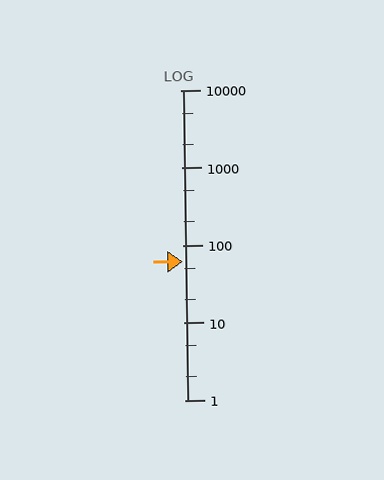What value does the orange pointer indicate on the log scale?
The pointer indicates approximately 62.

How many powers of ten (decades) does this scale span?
The scale spans 4 decades, from 1 to 10000.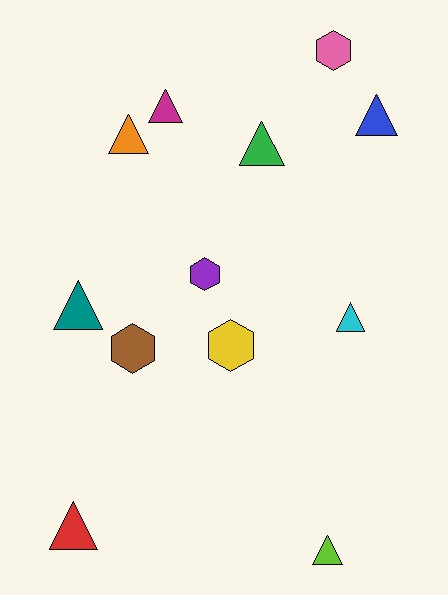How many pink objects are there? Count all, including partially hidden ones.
There is 1 pink object.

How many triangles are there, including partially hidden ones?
There are 8 triangles.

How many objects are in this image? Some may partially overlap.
There are 12 objects.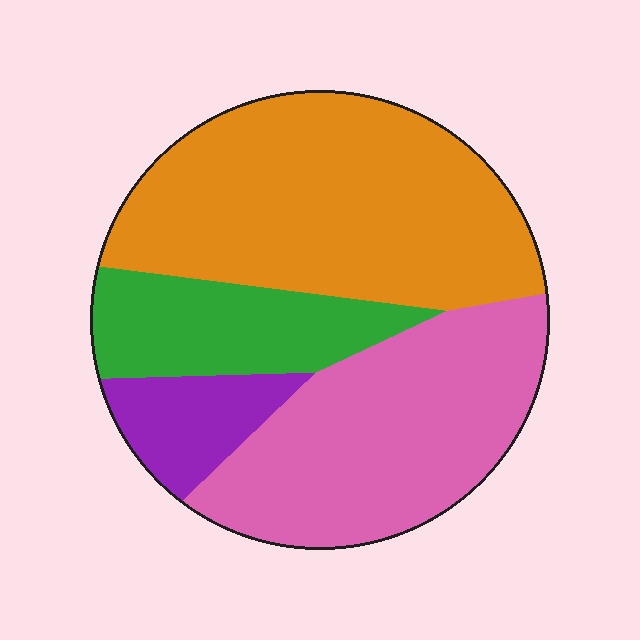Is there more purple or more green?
Green.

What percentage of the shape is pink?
Pink covers roughly 35% of the shape.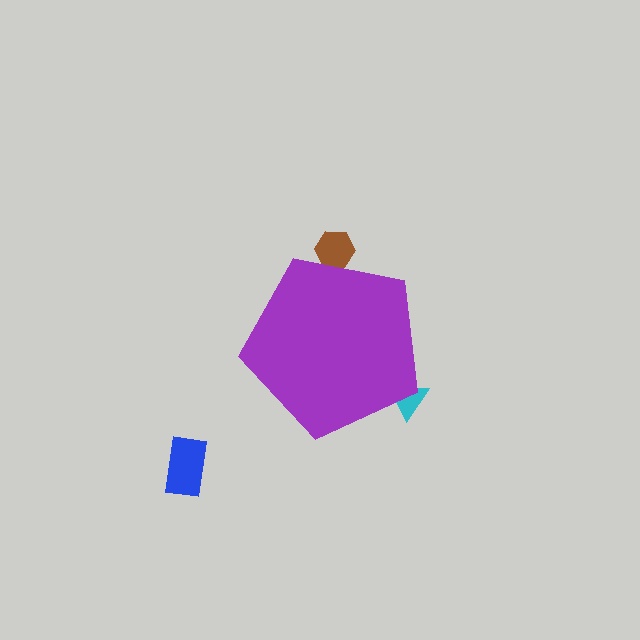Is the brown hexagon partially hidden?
Yes, the brown hexagon is partially hidden behind the purple pentagon.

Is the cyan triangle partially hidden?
Yes, the cyan triangle is partially hidden behind the purple pentagon.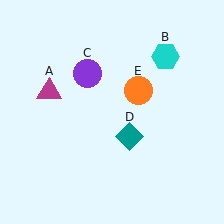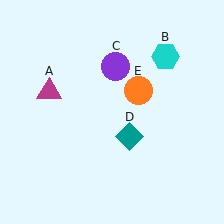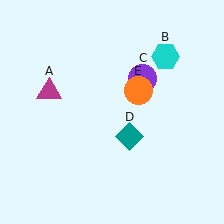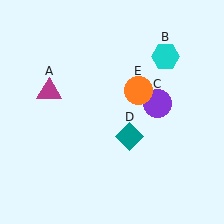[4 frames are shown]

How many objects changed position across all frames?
1 object changed position: purple circle (object C).